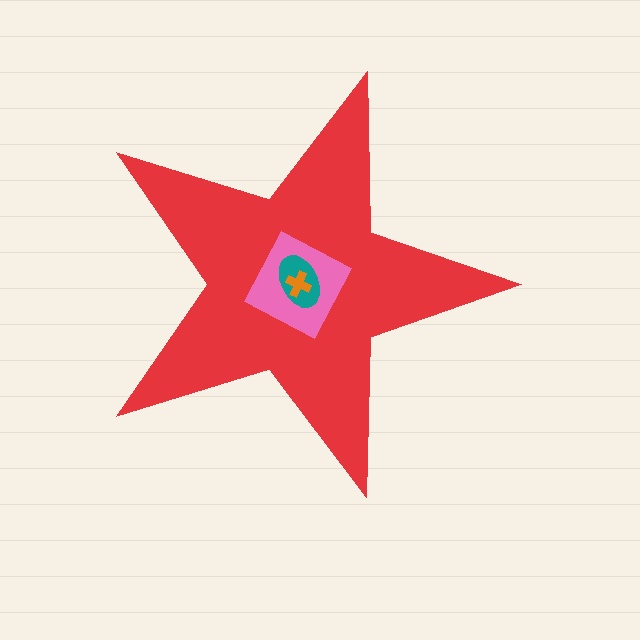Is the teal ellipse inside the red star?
Yes.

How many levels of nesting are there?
4.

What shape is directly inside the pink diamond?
The teal ellipse.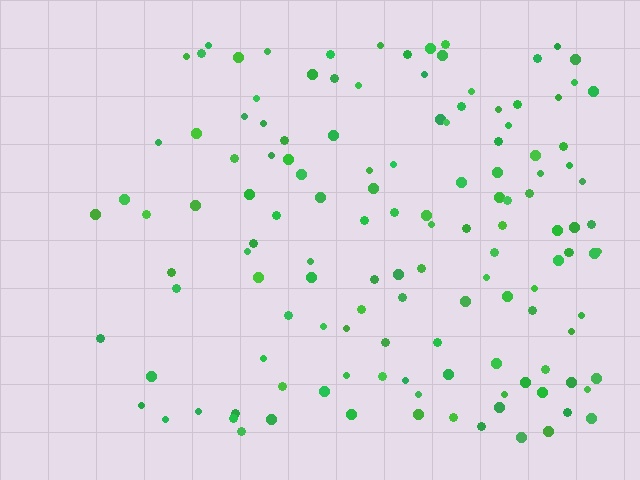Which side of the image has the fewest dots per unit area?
The left.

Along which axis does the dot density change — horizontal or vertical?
Horizontal.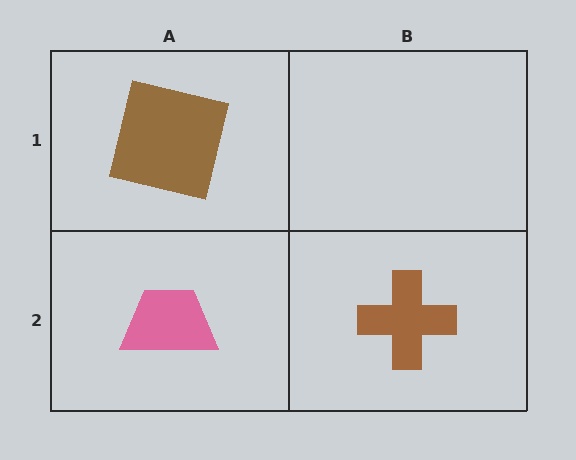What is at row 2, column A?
A pink trapezoid.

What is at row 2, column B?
A brown cross.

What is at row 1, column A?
A brown square.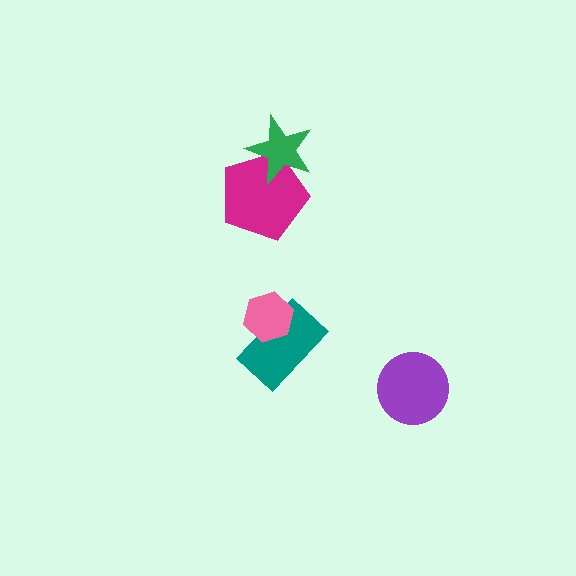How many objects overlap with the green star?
1 object overlaps with the green star.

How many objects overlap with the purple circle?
0 objects overlap with the purple circle.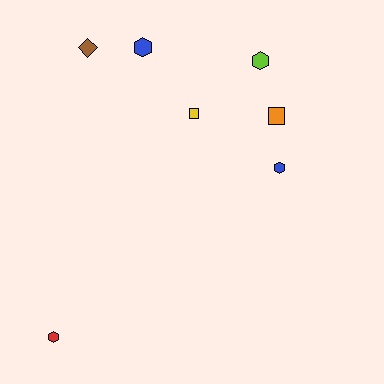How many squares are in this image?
There are 2 squares.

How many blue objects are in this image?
There are 2 blue objects.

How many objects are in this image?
There are 7 objects.